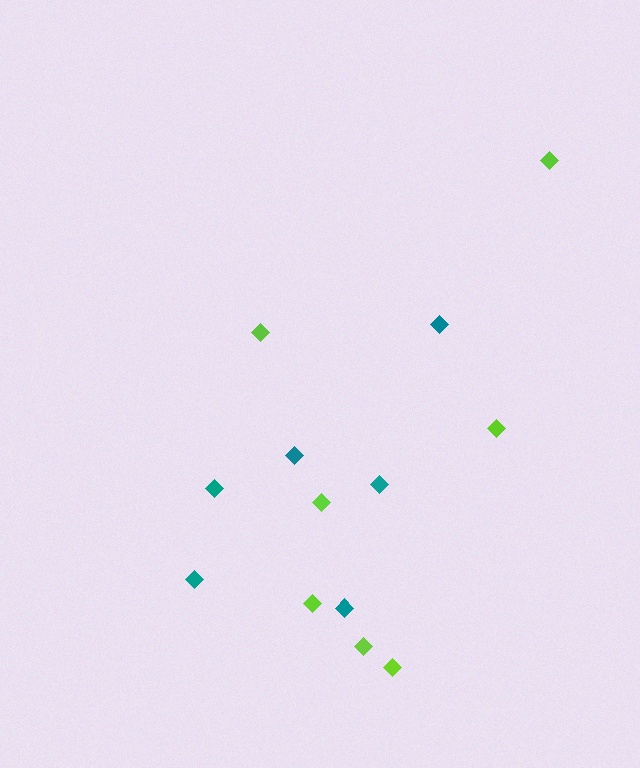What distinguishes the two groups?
There are 2 groups: one group of lime diamonds (7) and one group of teal diamonds (6).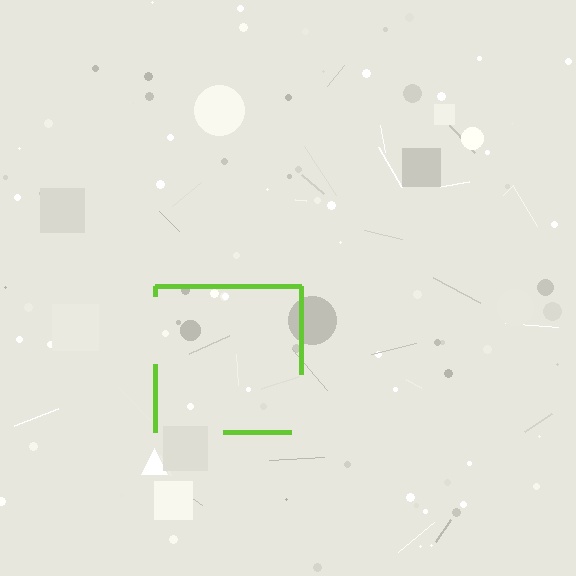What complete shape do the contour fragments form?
The contour fragments form a square.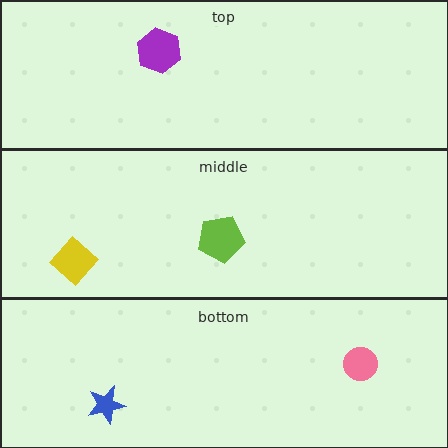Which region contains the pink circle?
The bottom region.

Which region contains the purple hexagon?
The top region.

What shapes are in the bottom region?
The blue star, the pink circle.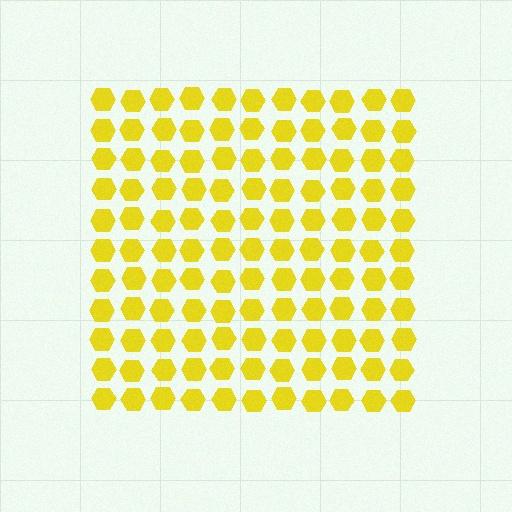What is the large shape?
The large shape is a square.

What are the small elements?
The small elements are hexagons.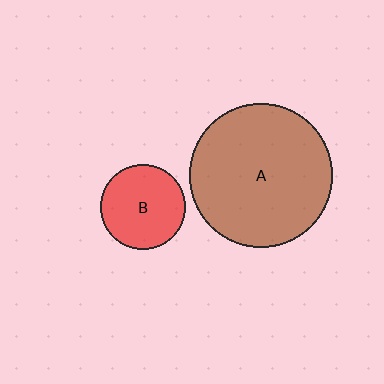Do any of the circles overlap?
No, none of the circles overlap.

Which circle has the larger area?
Circle A (brown).